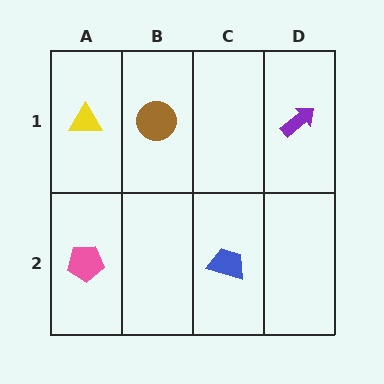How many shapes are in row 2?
2 shapes.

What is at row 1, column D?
A purple arrow.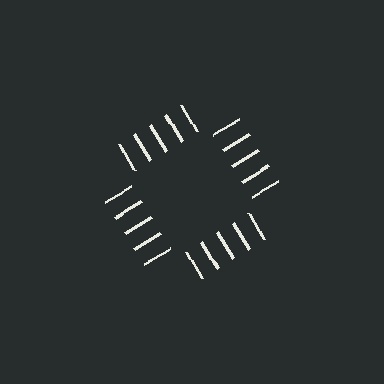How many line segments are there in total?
20 — 5 along each of the 4 edges.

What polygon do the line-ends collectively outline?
An illusory square — the line segments terminate on its edges but no continuous stroke is drawn.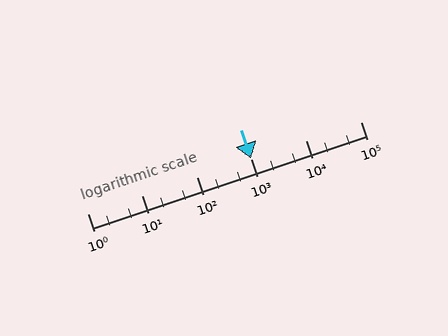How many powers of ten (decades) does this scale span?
The scale spans 5 decades, from 1 to 100000.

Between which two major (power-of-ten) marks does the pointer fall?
The pointer is between 100 and 1000.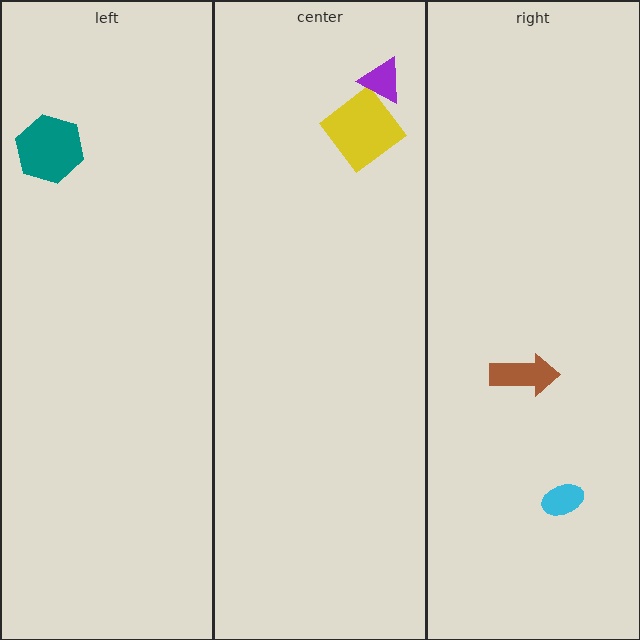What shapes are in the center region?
The yellow diamond, the purple triangle.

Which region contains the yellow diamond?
The center region.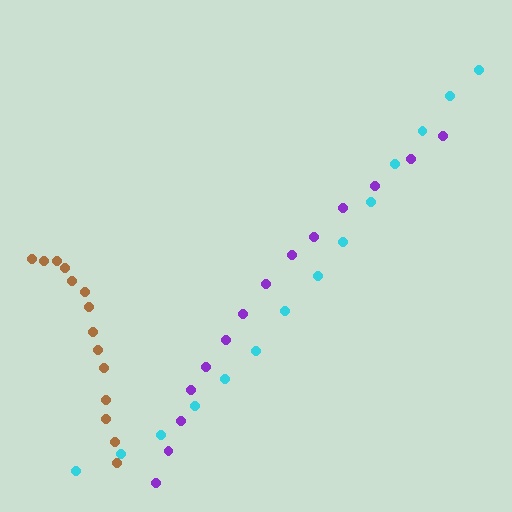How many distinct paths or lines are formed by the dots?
There are 3 distinct paths.